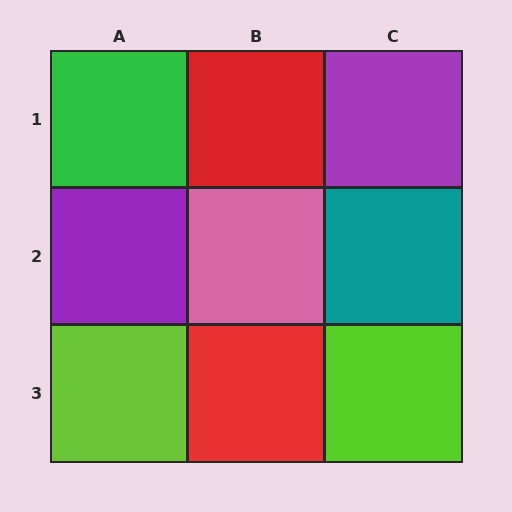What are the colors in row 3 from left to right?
Lime, red, lime.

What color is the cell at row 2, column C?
Teal.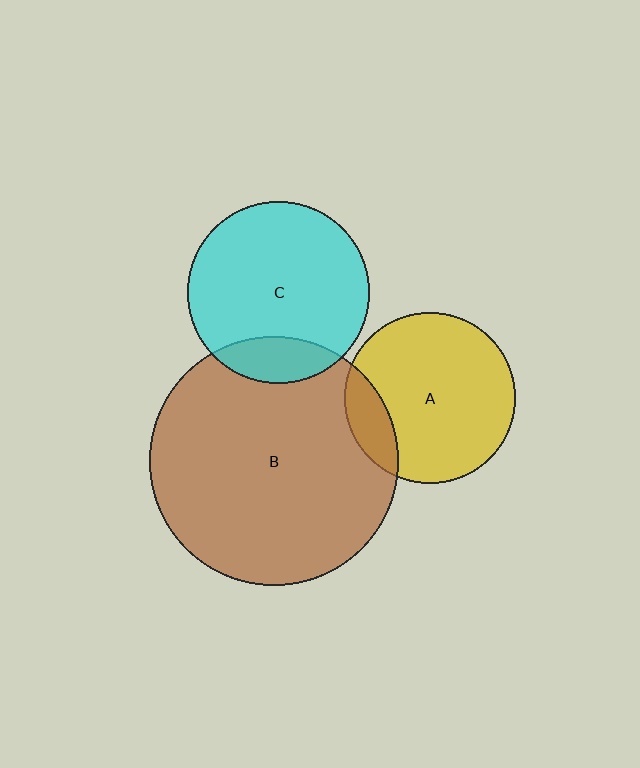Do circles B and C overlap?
Yes.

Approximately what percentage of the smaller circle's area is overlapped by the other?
Approximately 15%.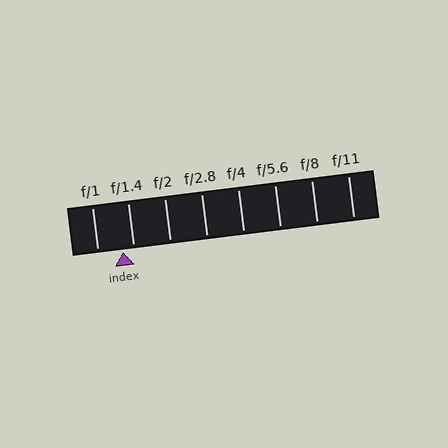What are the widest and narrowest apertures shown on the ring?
The widest aperture shown is f/1 and the narrowest is f/11.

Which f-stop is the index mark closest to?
The index mark is closest to f/1.4.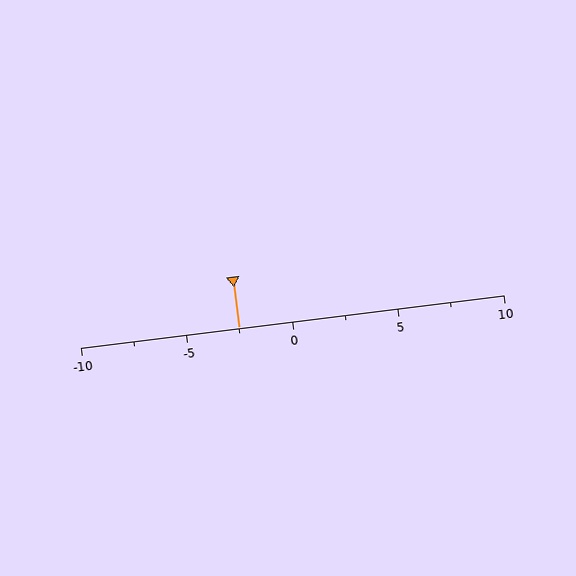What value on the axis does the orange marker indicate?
The marker indicates approximately -2.5.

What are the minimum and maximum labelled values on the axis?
The axis runs from -10 to 10.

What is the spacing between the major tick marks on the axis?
The major ticks are spaced 5 apart.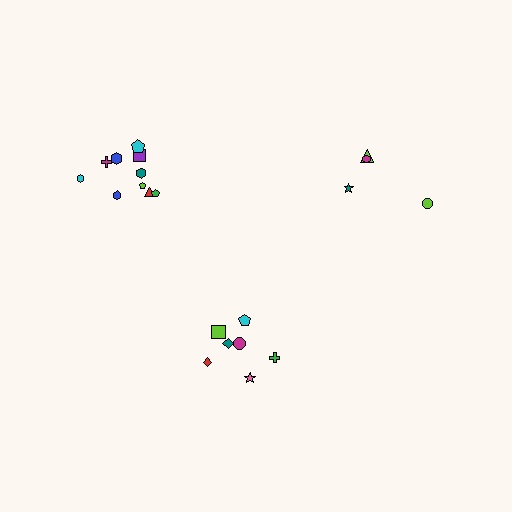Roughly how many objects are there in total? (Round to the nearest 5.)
Roughly 20 objects in total.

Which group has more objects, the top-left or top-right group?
The top-left group.